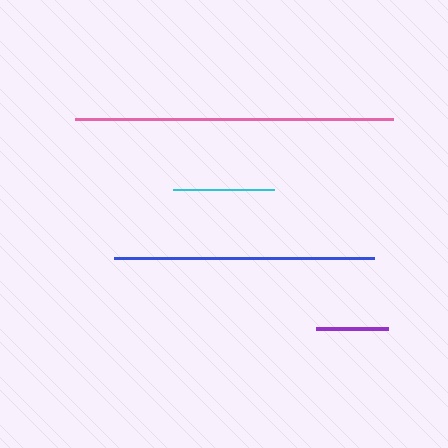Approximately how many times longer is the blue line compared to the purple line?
The blue line is approximately 3.6 times the length of the purple line.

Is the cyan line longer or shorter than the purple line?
The cyan line is longer than the purple line.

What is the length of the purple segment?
The purple segment is approximately 73 pixels long.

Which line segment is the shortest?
The purple line is the shortest at approximately 73 pixels.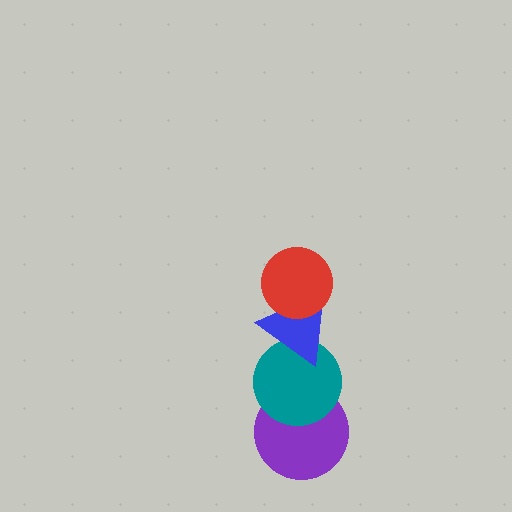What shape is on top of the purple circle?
The teal circle is on top of the purple circle.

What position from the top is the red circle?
The red circle is 1st from the top.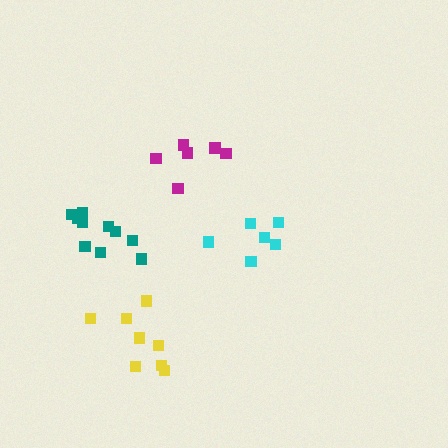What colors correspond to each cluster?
The clusters are colored: cyan, magenta, yellow, teal.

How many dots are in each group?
Group 1: 6 dots, Group 2: 6 dots, Group 3: 8 dots, Group 4: 11 dots (31 total).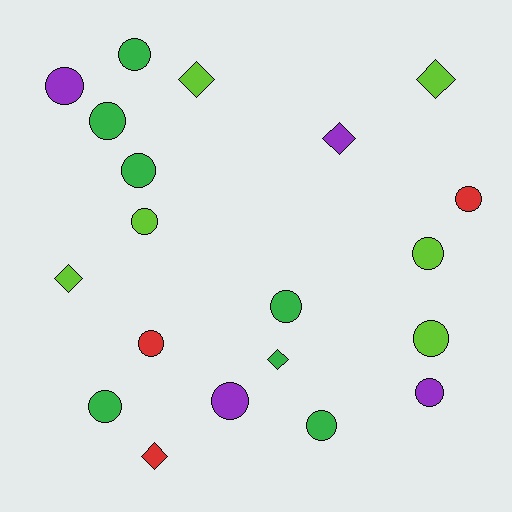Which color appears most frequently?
Green, with 7 objects.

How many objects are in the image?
There are 20 objects.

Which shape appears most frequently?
Circle, with 14 objects.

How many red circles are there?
There are 2 red circles.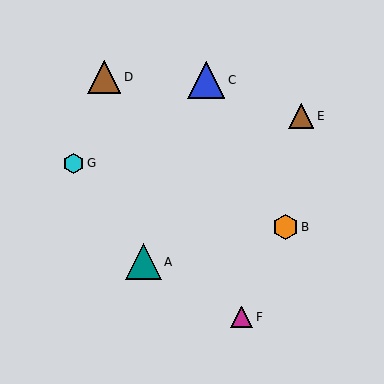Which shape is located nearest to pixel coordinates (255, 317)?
The magenta triangle (labeled F) at (242, 317) is nearest to that location.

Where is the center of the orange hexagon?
The center of the orange hexagon is at (285, 227).